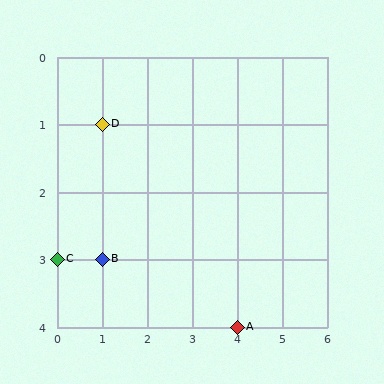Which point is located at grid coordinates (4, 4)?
Point A is at (4, 4).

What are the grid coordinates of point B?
Point B is at grid coordinates (1, 3).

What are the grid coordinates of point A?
Point A is at grid coordinates (4, 4).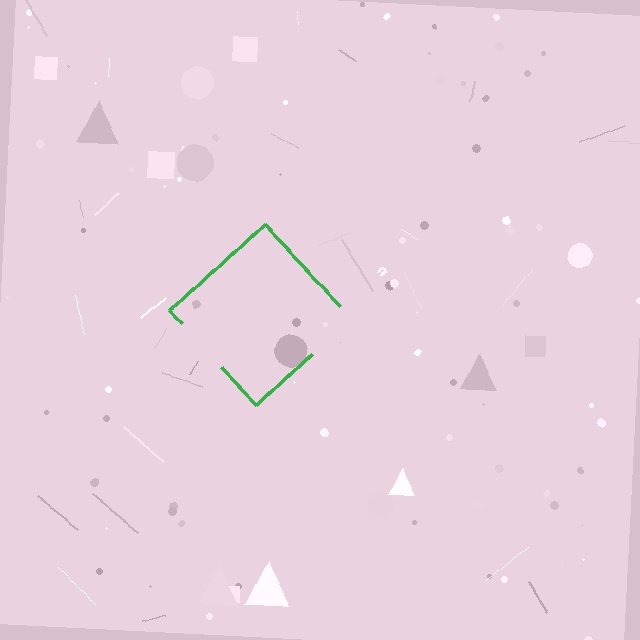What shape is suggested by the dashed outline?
The dashed outline suggests a diamond.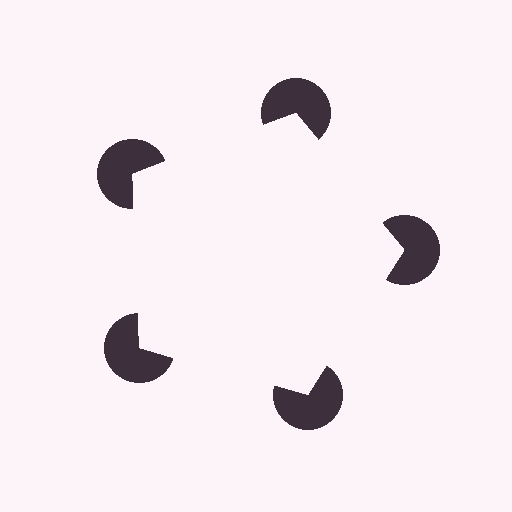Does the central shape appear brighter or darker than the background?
It typically appears slightly brighter than the background, even though no actual brightness change is drawn.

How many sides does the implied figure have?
5 sides.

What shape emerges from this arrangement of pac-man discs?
An illusory pentagon — its edges are inferred from the aligned wedge cuts in the pac-man discs, not physically drawn.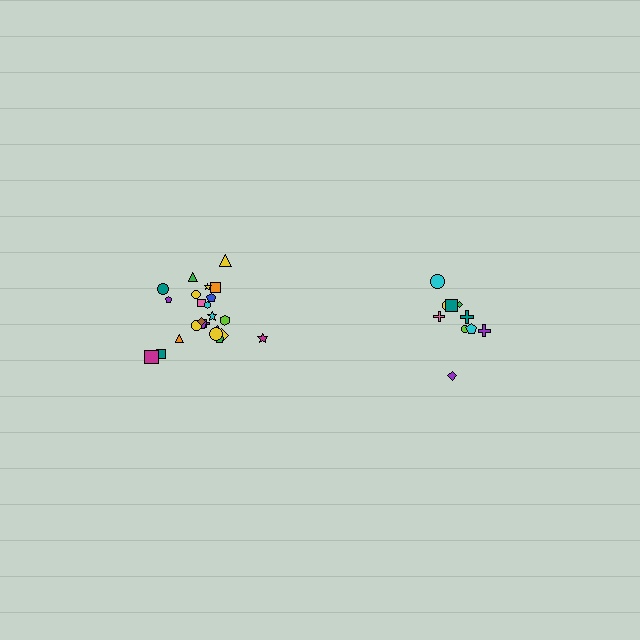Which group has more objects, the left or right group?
The left group.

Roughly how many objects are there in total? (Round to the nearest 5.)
Roughly 35 objects in total.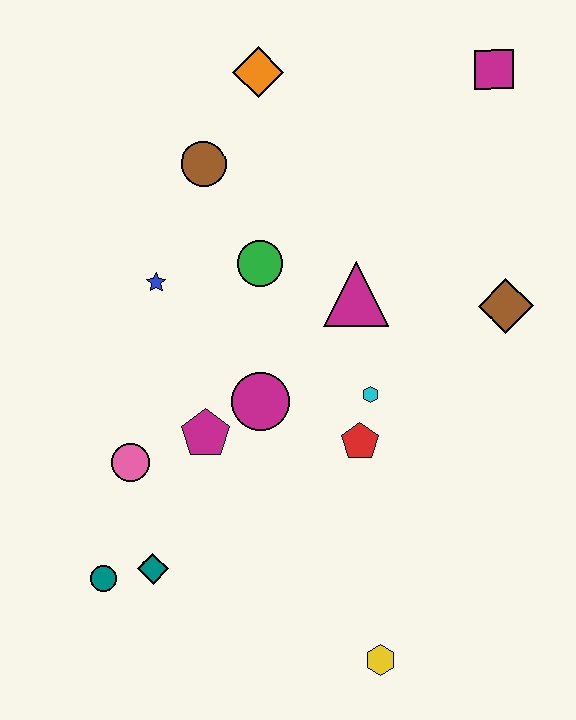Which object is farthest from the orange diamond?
The yellow hexagon is farthest from the orange diamond.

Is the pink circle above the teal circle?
Yes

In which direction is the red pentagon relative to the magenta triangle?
The red pentagon is below the magenta triangle.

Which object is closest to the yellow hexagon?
The red pentagon is closest to the yellow hexagon.